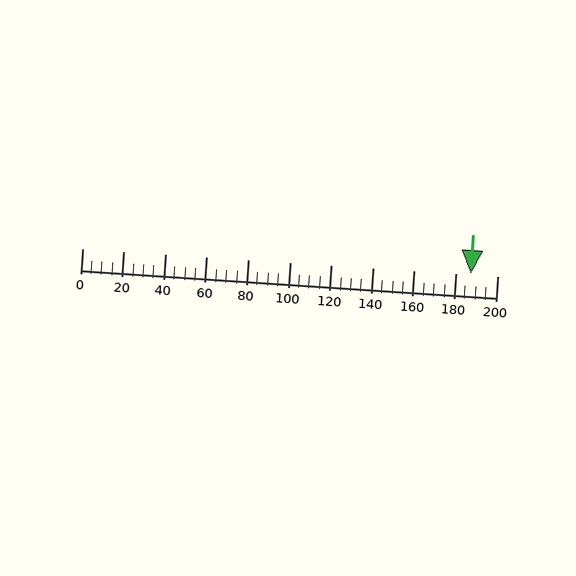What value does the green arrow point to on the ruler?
The green arrow points to approximately 187.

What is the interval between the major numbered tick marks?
The major tick marks are spaced 20 units apart.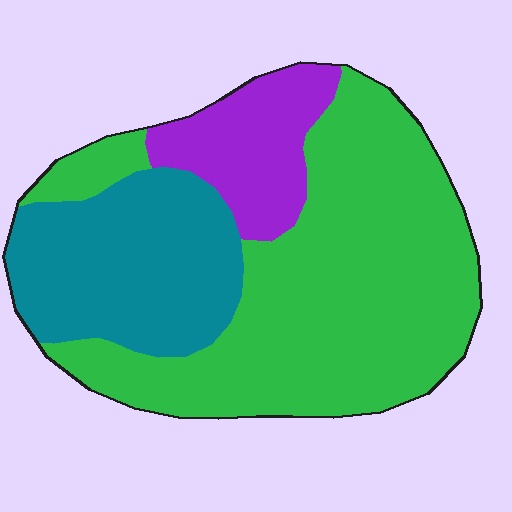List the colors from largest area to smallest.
From largest to smallest: green, teal, purple.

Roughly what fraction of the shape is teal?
Teal covers 27% of the shape.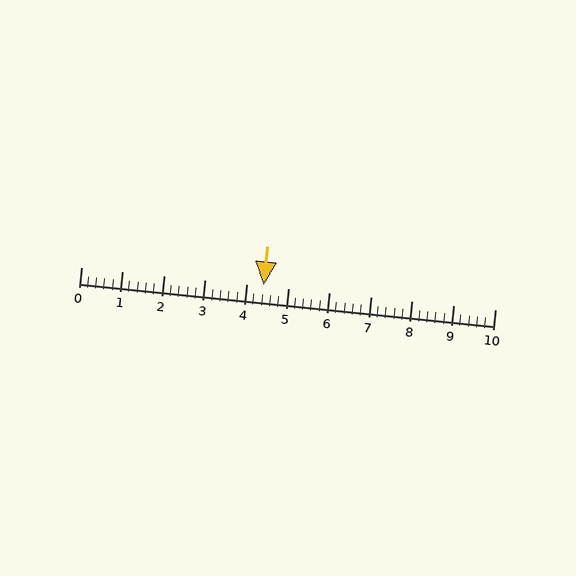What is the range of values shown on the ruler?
The ruler shows values from 0 to 10.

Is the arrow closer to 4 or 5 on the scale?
The arrow is closer to 4.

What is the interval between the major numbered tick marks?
The major tick marks are spaced 1 units apart.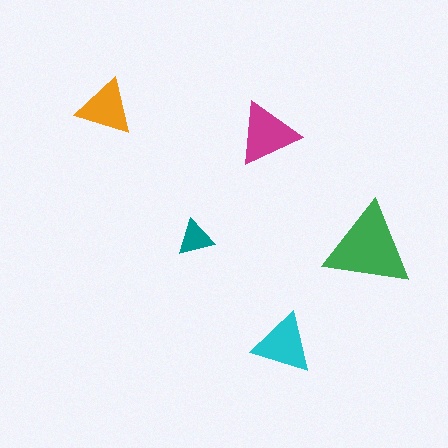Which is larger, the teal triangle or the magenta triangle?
The magenta one.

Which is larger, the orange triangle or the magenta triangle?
The magenta one.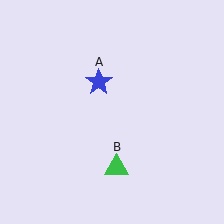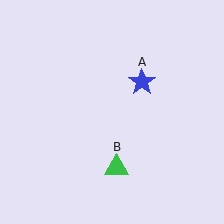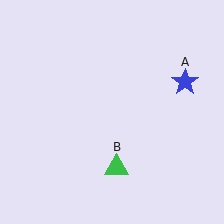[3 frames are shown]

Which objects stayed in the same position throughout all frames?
Green triangle (object B) remained stationary.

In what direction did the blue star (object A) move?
The blue star (object A) moved right.